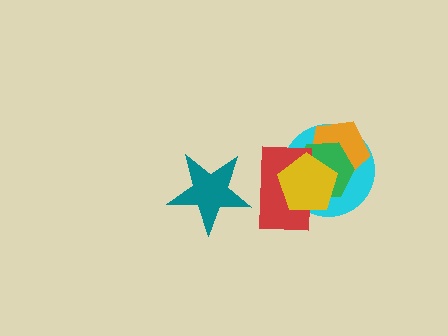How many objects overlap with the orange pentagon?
4 objects overlap with the orange pentagon.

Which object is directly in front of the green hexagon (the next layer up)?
The red rectangle is directly in front of the green hexagon.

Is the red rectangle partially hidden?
Yes, it is partially covered by another shape.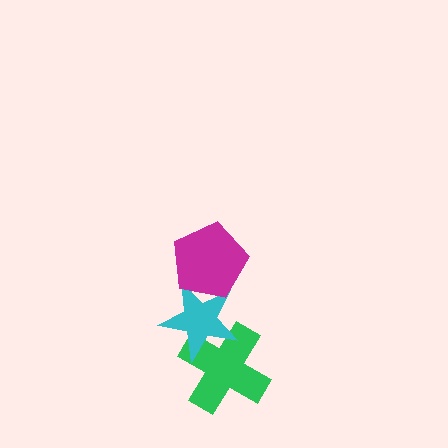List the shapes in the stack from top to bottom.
From top to bottom: the magenta pentagon, the cyan star, the green cross.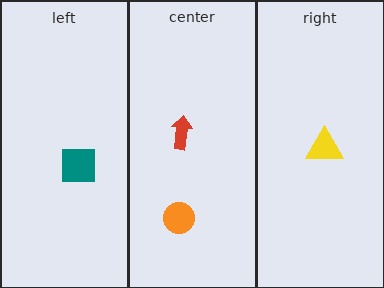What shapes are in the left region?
The teal square.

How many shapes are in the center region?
2.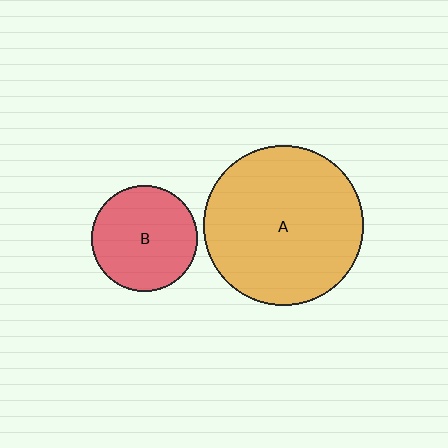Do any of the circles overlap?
No, none of the circles overlap.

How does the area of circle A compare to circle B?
Approximately 2.3 times.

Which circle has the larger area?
Circle A (orange).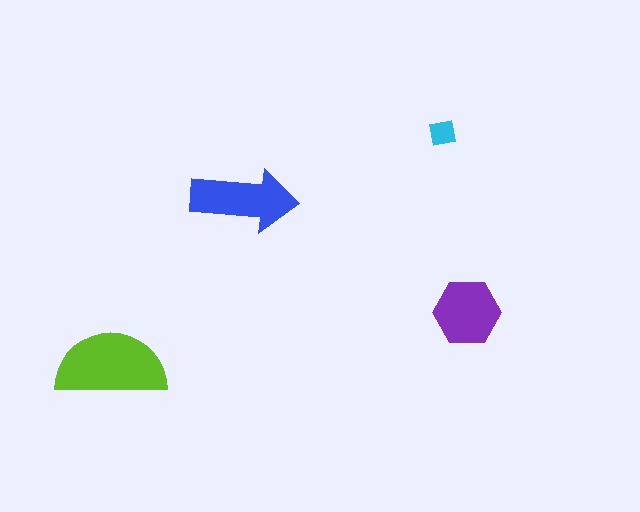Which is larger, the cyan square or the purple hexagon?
The purple hexagon.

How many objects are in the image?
There are 4 objects in the image.